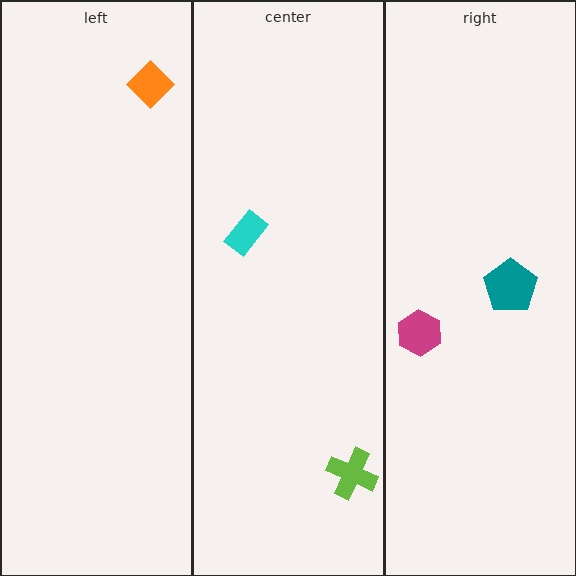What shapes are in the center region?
The lime cross, the cyan rectangle.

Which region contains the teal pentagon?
The right region.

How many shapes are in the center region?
2.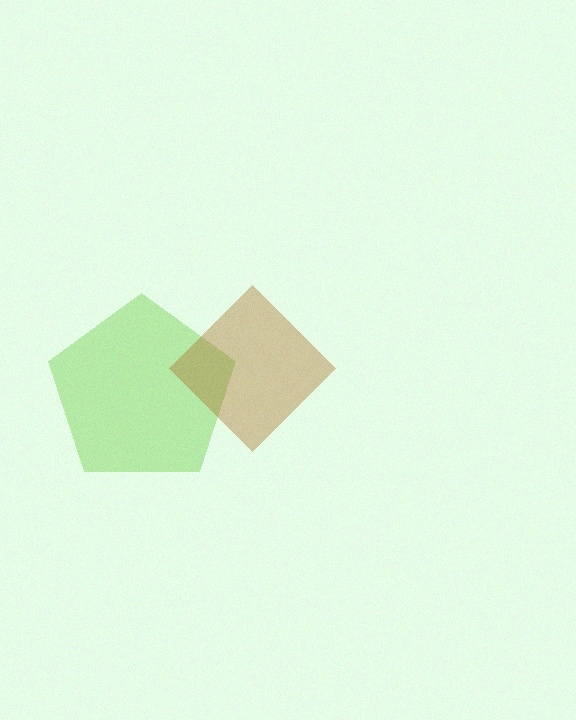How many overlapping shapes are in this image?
There are 2 overlapping shapes in the image.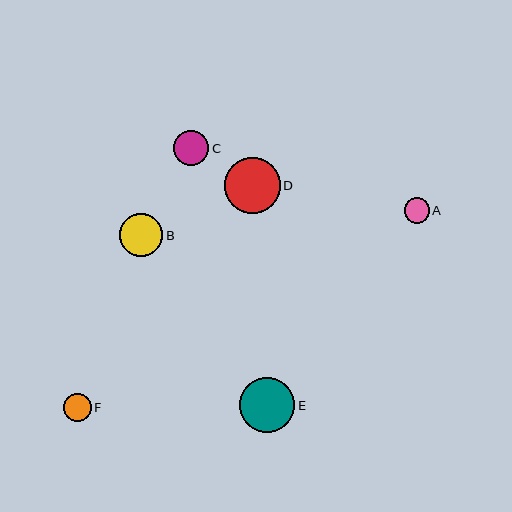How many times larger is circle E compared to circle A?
Circle E is approximately 2.2 times the size of circle A.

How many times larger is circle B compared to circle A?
Circle B is approximately 1.7 times the size of circle A.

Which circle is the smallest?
Circle A is the smallest with a size of approximately 25 pixels.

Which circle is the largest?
Circle D is the largest with a size of approximately 56 pixels.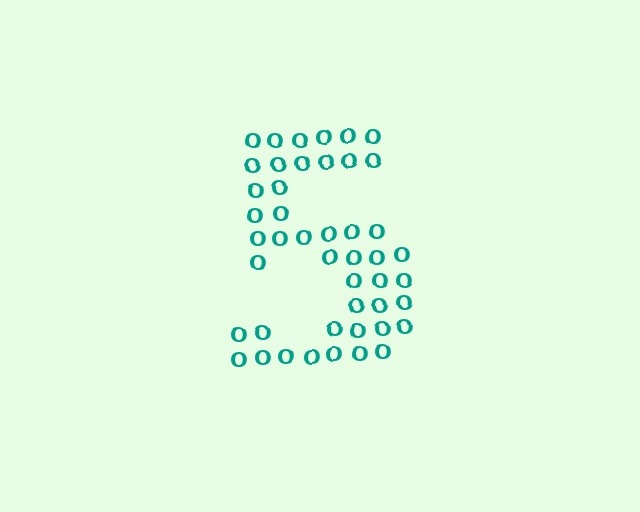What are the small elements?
The small elements are letter O's.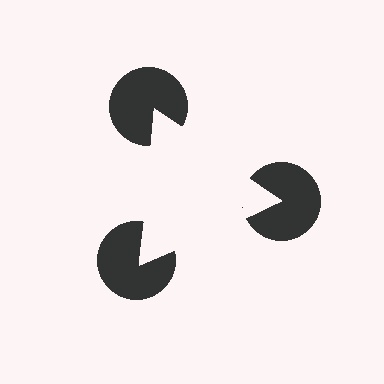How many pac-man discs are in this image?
There are 3 — one at each vertex of the illusory triangle.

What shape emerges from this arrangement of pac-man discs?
An illusory triangle — its edges are inferred from the aligned wedge cuts in the pac-man discs, not physically drawn.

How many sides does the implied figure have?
3 sides.